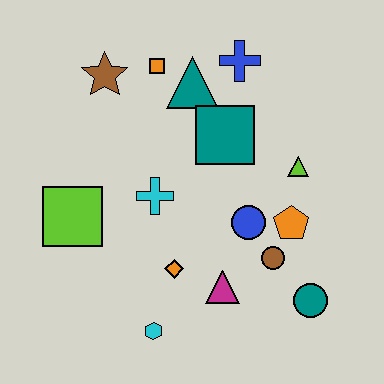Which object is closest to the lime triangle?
The orange pentagon is closest to the lime triangle.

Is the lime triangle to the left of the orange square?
No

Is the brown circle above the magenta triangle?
Yes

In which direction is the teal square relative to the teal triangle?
The teal square is below the teal triangle.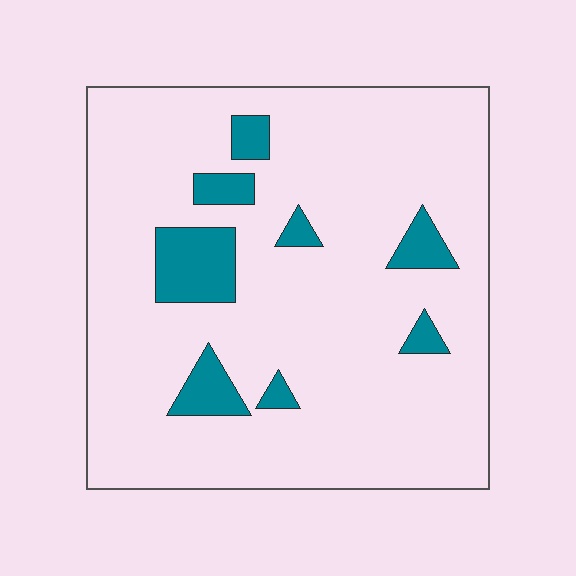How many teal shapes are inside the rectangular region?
8.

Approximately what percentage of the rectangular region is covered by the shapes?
Approximately 10%.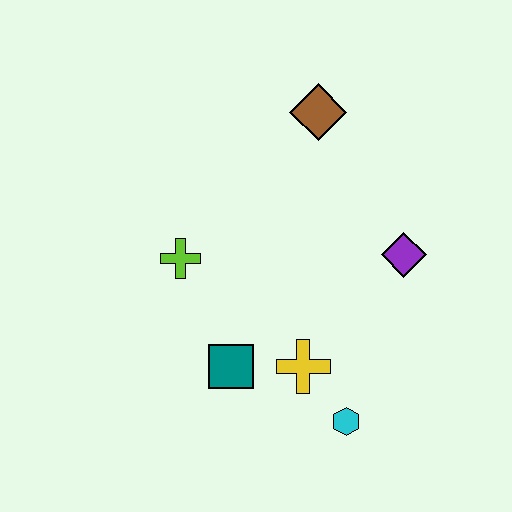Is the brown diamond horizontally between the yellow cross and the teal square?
No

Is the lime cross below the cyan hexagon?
No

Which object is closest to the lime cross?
The teal square is closest to the lime cross.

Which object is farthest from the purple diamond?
The lime cross is farthest from the purple diamond.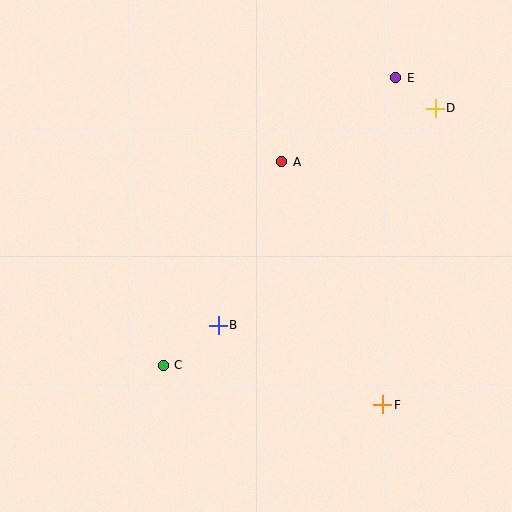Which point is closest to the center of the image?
Point B at (218, 325) is closest to the center.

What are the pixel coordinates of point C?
Point C is at (163, 365).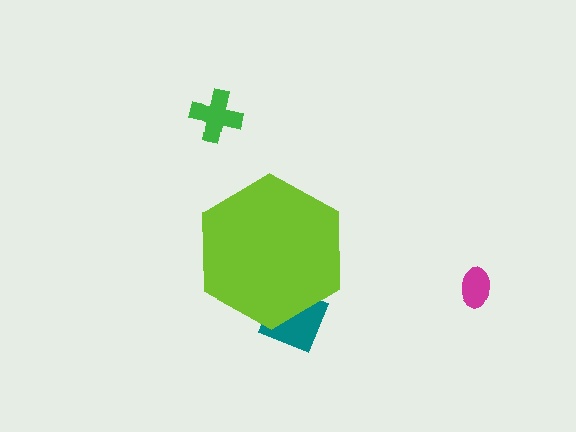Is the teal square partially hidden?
Yes, the teal square is partially hidden behind the lime hexagon.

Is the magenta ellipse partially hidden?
No, the magenta ellipse is fully visible.